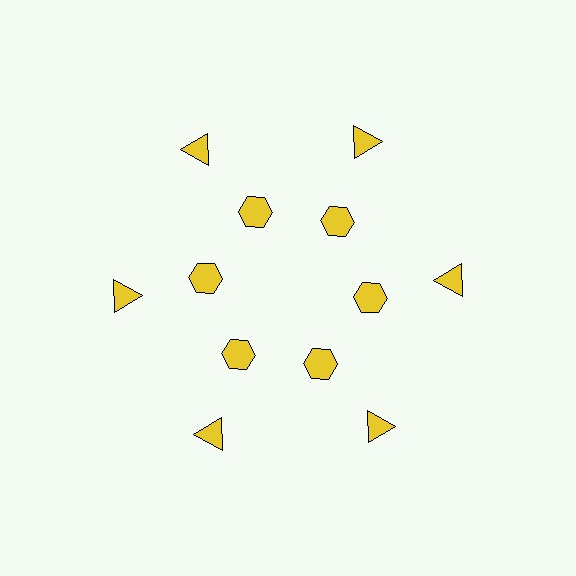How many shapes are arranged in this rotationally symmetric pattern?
There are 12 shapes, arranged in 6 groups of 2.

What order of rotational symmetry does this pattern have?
This pattern has 6-fold rotational symmetry.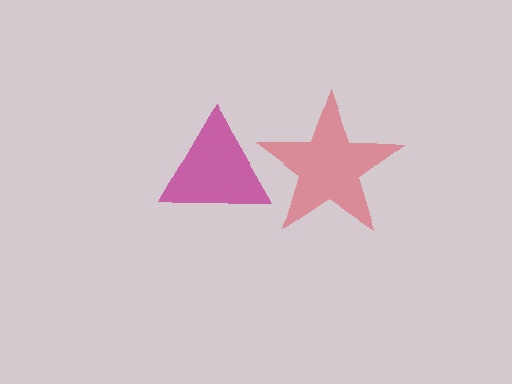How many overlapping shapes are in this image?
There are 2 overlapping shapes in the image.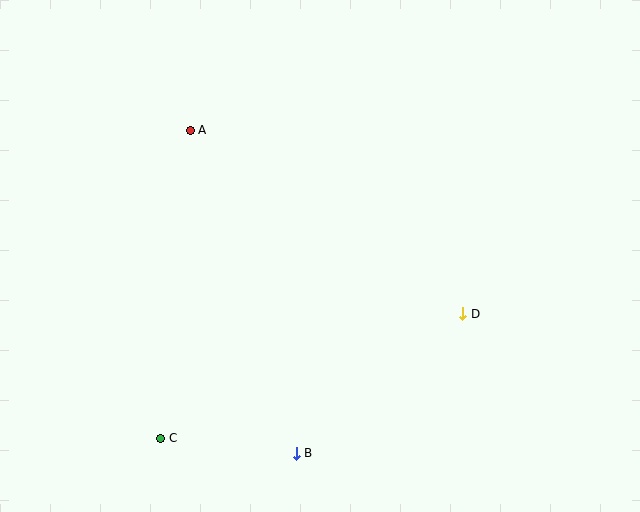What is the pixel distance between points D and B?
The distance between D and B is 217 pixels.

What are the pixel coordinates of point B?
Point B is at (296, 453).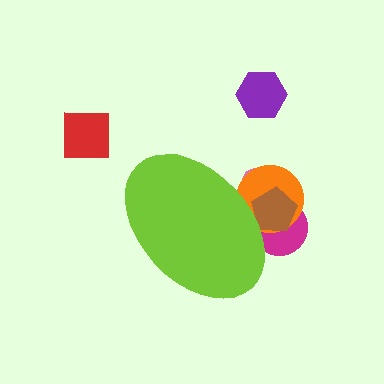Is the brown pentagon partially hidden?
Yes, the brown pentagon is partially hidden behind the lime ellipse.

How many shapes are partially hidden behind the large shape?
4 shapes are partially hidden.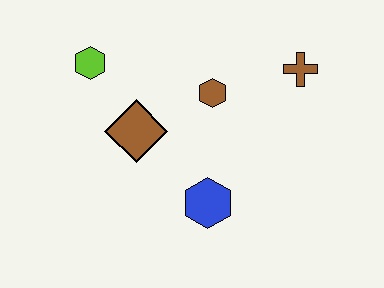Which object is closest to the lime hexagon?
The brown diamond is closest to the lime hexagon.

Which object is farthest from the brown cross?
The lime hexagon is farthest from the brown cross.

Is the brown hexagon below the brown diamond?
No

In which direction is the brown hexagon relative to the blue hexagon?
The brown hexagon is above the blue hexagon.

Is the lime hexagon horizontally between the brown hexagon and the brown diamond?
No